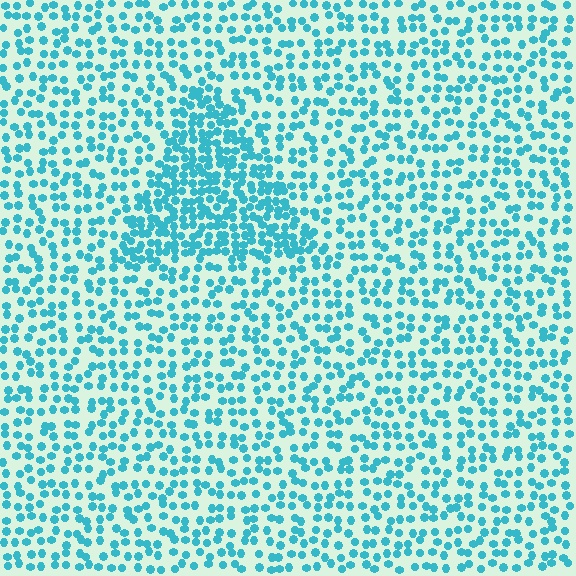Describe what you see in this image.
The image contains small cyan elements arranged at two different densities. A triangle-shaped region is visible where the elements are more densely packed than the surrounding area.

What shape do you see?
I see a triangle.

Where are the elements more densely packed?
The elements are more densely packed inside the triangle boundary.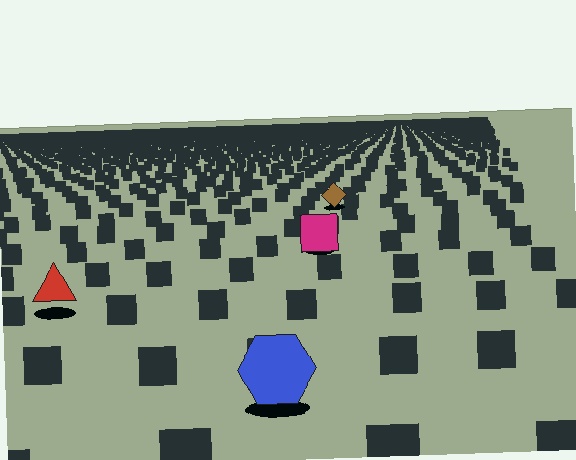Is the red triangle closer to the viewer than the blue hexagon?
No. The blue hexagon is closer — you can tell from the texture gradient: the ground texture is coarser near it.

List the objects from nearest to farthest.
From nearest to farthest: the blue hexagon, the red triangle, the magenta square, the brown diamond.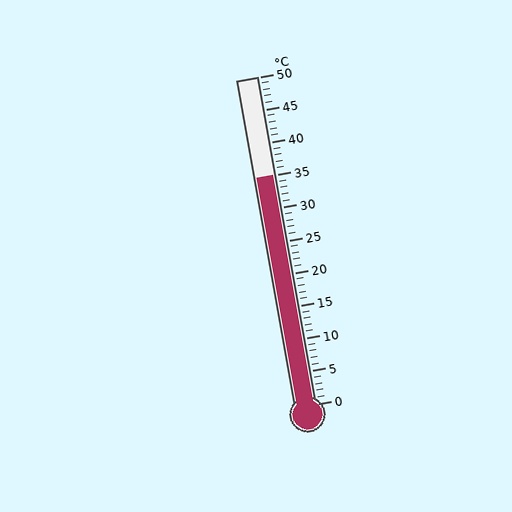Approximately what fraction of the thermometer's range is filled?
The thermometer is filled to approximately 70% of its range.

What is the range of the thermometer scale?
The thermometer scale ranges from 0°C to 50°C.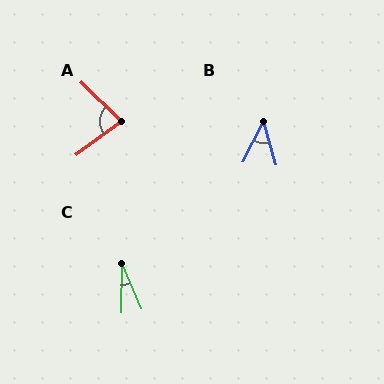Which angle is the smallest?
C, at approximately 24 degrees.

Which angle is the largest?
A, at approximately 80 degrees.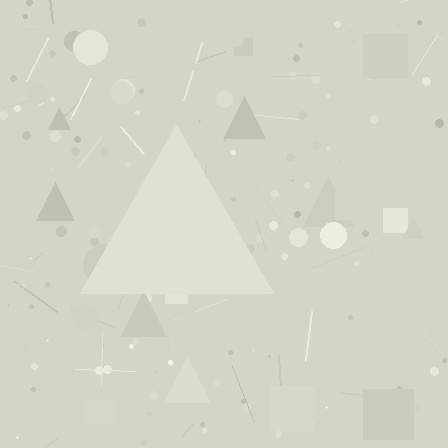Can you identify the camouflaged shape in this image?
The camouflaged shape is a triangle.